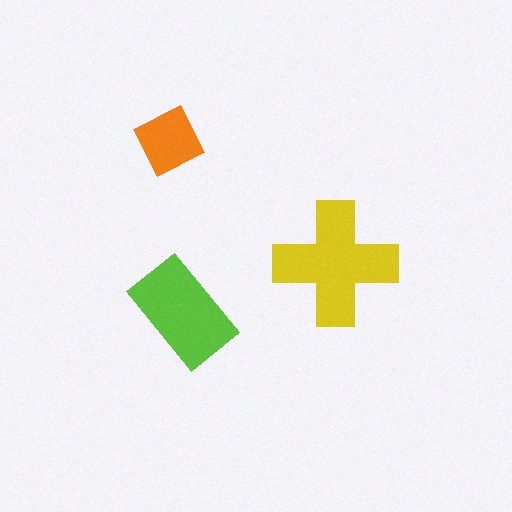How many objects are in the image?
There are 3 objects in the image.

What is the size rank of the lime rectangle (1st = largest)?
2nd.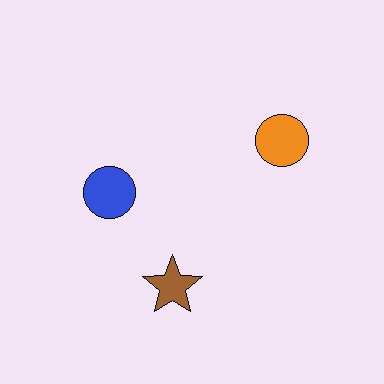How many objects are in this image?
There are 3 objects.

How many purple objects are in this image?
There are no purple objects.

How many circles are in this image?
There are 2 circles.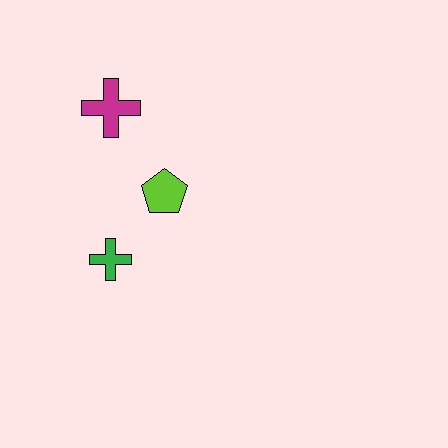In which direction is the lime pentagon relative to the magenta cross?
The lime pentagon is below the magenta cross.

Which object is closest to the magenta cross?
The lime pentagon is closest to the magenta cross.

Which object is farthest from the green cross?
The magenta cross is farthest from the green cross.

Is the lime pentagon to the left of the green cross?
No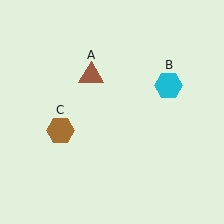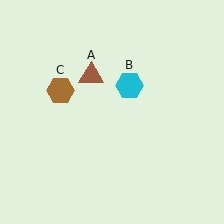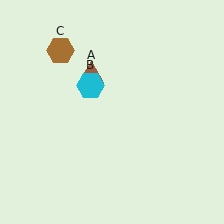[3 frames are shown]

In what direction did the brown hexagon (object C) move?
The brown hexagon (object C) moved up.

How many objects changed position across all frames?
2 objects changed position: cyan hexagon (object B), brown hexagon (object C).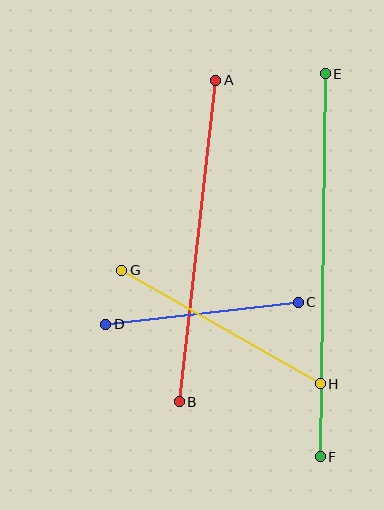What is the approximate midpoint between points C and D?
The midpoint is at approximately (202, 313) pixels.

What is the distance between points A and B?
The distance is approximately 324 pixels.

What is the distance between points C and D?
The distance is approximately 194 pixels.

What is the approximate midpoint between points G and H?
The midpoint is at approximately (221, 327) pixels.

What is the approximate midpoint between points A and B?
The midpoint is at approximately (198, 241) pixels.